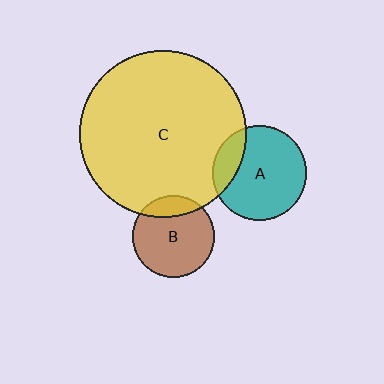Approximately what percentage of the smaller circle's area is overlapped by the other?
Approximately 20%.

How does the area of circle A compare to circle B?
Approximately 1.3 times.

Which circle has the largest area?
Circle C (yellow).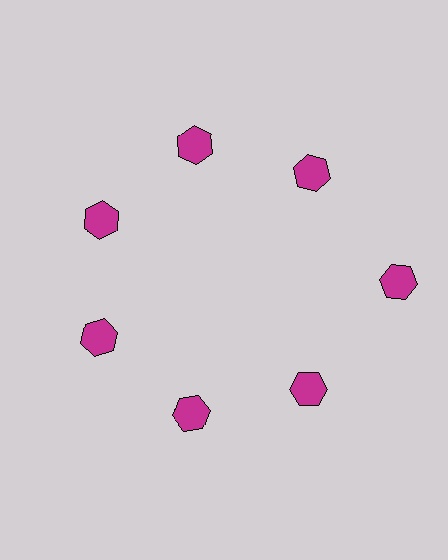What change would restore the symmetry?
The symmetry would be restored by moving it inward, back onto the ring so that all 7 hexagons sit at equal angles and equal distance from the center.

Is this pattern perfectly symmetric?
No. The 7 magenta hexagons are arranged in a ring, but one element near the 3 o'clock position is pushed outward from the center, breaking the 7-fold rotational symmetry.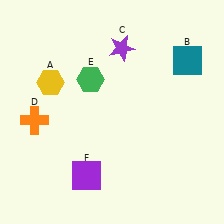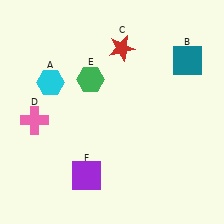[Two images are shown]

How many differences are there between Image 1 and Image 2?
There are 3 differences between the two images.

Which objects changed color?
A changed from yellow to cyan. C changed from purple to red. D changed from orange to pink.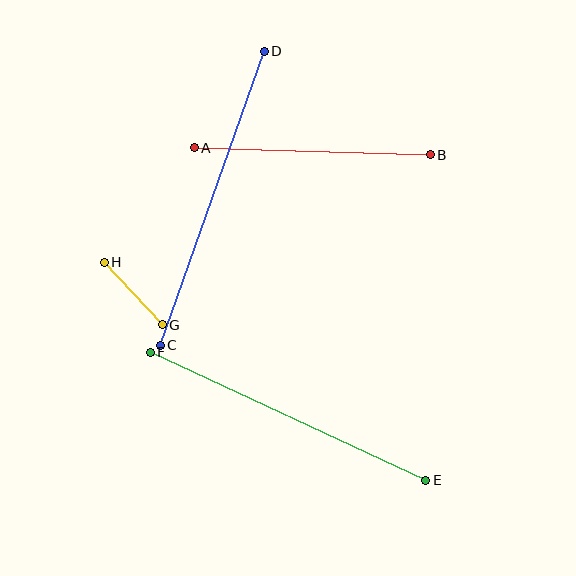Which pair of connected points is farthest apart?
Points C and D are farthest apart.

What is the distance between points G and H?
The distance is approximately 85 pixels.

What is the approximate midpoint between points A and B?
The midpoint is at approximately (312, 151) pixels.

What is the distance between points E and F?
The distance is approximately 304 pixels.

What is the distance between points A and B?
The distance is approximately 236 pixels.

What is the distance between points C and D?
The distance is approximately 311 pixels.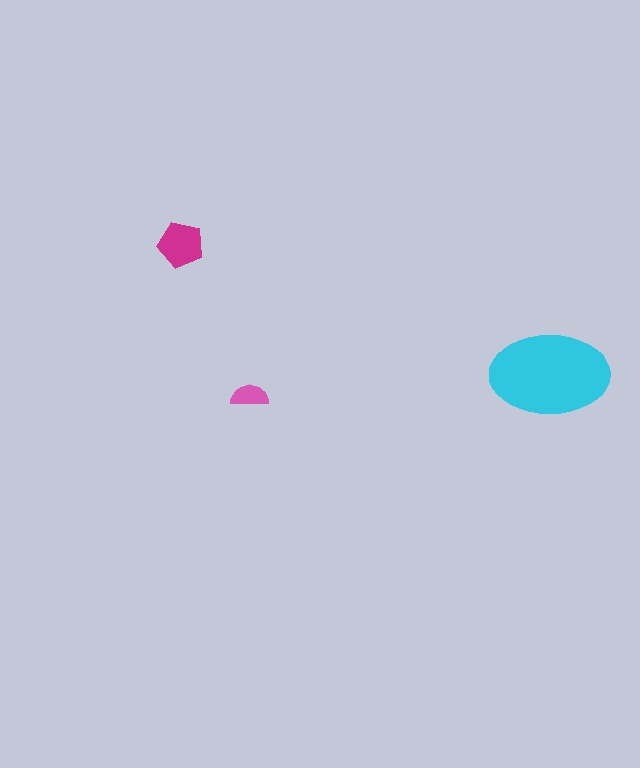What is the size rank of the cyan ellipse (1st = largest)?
1st.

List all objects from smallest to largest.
The pink semicircle, the magenta pentagon, the cyan ellipse.